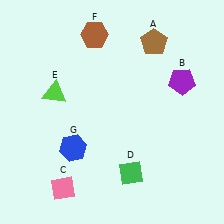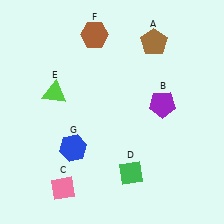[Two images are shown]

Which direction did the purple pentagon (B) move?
The purple pentagon (B) moved down.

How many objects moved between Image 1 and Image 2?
1 object moved between the two images.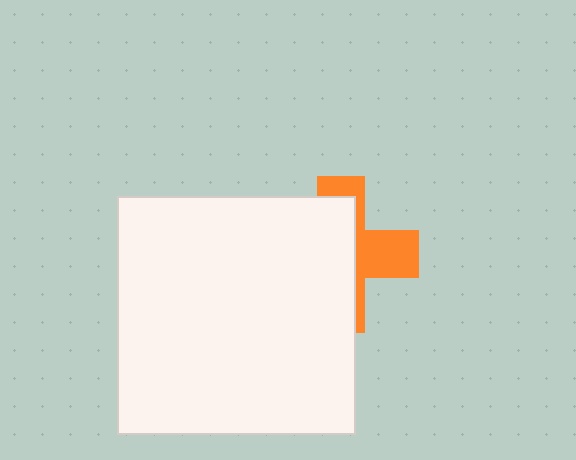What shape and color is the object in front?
The object in front is a white square.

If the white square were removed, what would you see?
You would see the complete orange cross.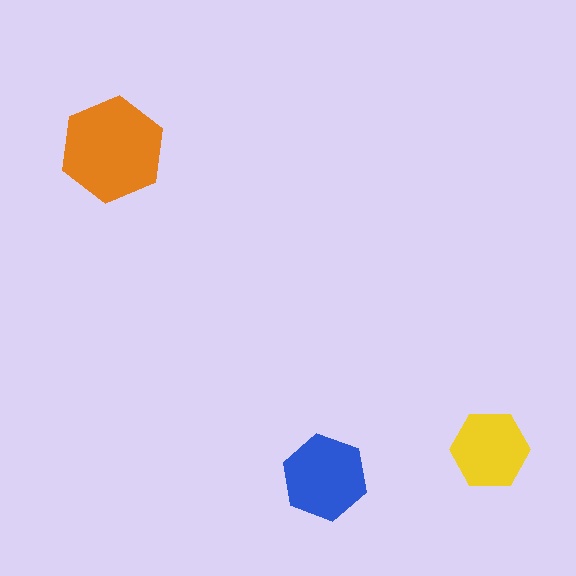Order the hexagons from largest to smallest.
the orange one, the blue one, the yellow one.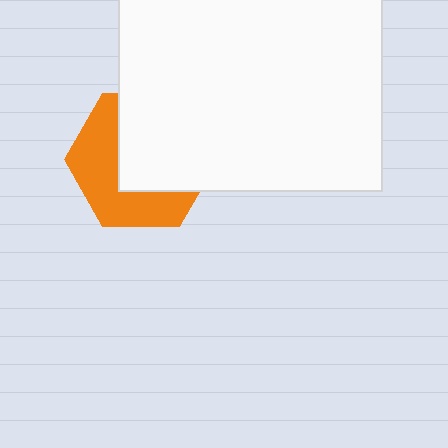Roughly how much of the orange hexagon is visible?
About half of it is visible (roughly 46%).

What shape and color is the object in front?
The object in front is a white rectangle.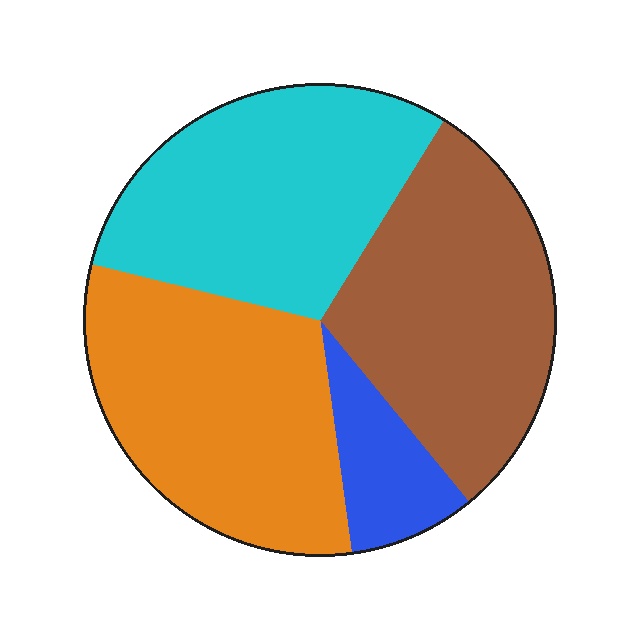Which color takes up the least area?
Blue, at roughly 10%.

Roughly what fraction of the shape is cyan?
Cyan takes up about one third (1/3) of the shape.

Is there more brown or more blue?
Brown.